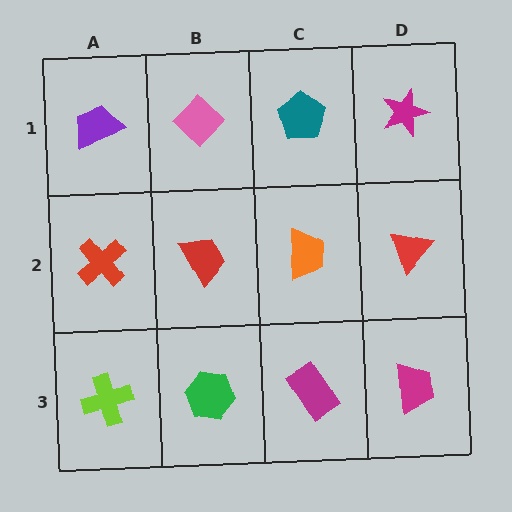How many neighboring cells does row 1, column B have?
3.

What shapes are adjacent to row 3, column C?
An orange trapezoid (row 2, column C), a green hexagon (row 3, column B), a magenta trapezoid (row 3, column D).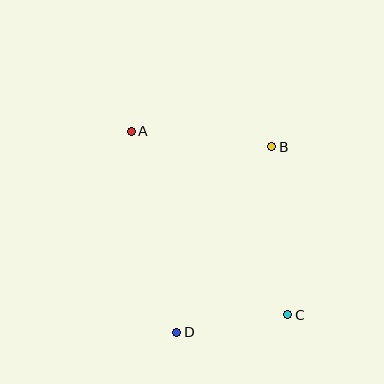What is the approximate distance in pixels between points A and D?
The distance between A and D is approximately 206 pixels.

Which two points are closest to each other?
Points C and D are closest to each other.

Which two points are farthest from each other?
Points A and C are farthest from each other.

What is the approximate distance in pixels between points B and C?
The distance between B and C is approximately 169 pixels.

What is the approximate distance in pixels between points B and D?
The distance between B and D is approximately 208 pixels.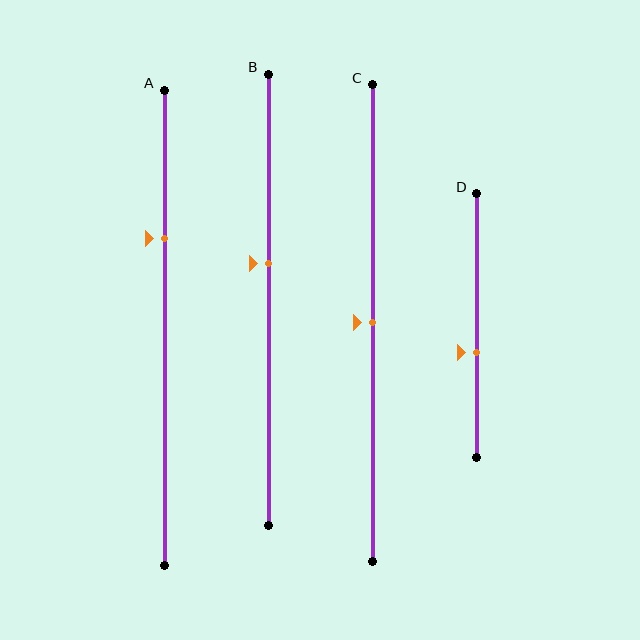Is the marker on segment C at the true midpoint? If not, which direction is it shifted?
Yes, the marker on segment C is at the true midpoint.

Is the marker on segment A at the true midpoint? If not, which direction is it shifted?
No, the marker on segment A is shifted upward by about 19% of the segment length.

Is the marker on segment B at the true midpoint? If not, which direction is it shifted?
No, the marker on segment B is shifted upward by about 8% of the segment length.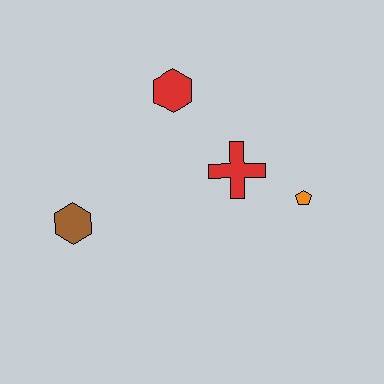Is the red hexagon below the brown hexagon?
No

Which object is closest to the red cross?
The orange pentagon is closest to the red cross.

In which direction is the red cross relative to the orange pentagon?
The red cross is to the left of the orange pentagon.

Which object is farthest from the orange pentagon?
The brown hexagon is farthest from the orange pentagon.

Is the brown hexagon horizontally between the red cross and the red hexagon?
No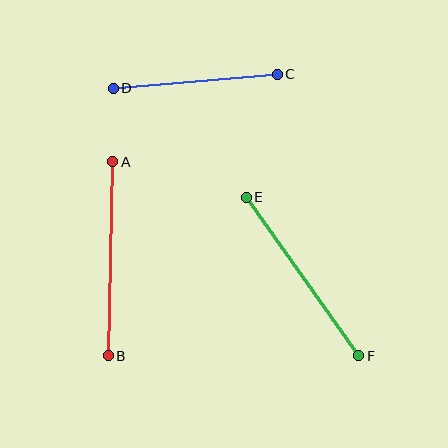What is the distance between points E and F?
The distance is approximately 194 pixels.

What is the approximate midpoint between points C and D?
The midpoint is at approximately (195, 81) pixels.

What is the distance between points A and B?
The distance is approximately 194 pixels.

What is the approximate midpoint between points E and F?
The midpoint is at approximately (303, 276) pixels.